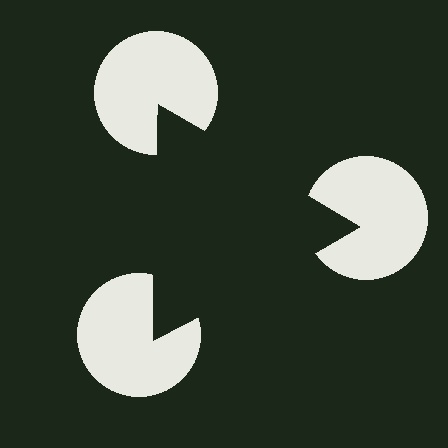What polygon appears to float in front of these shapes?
An illusory triangle — its edges are inferred from the aligned wedge cuts in the pac-man discs, not physically drawn.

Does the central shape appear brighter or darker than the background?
It typically appears slightly darker than the background, even though no actual brightness change is drawn.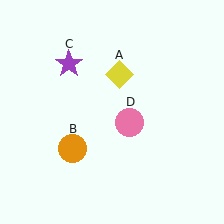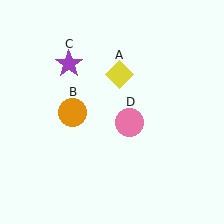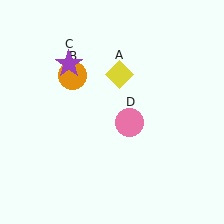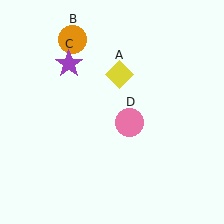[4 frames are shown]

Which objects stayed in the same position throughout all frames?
Yellow diamond (object A) and purple star (object C) and pink circle (object D) remained stationary.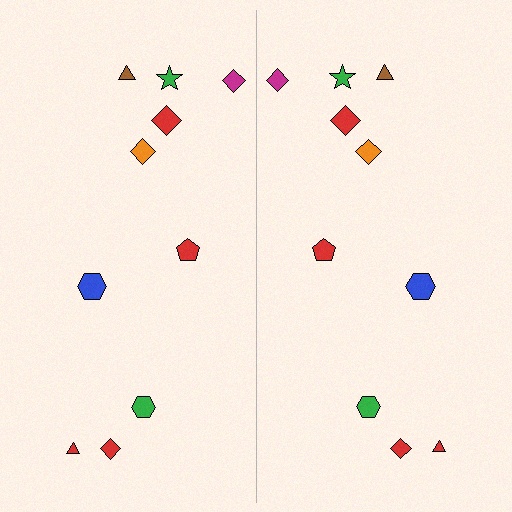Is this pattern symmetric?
Yes, this pattern has bilateral (reflection) symmetry.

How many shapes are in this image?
There are 20 shapes in this image.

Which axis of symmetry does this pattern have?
The pattern has a vertical axis of symmetry running through the center of the image.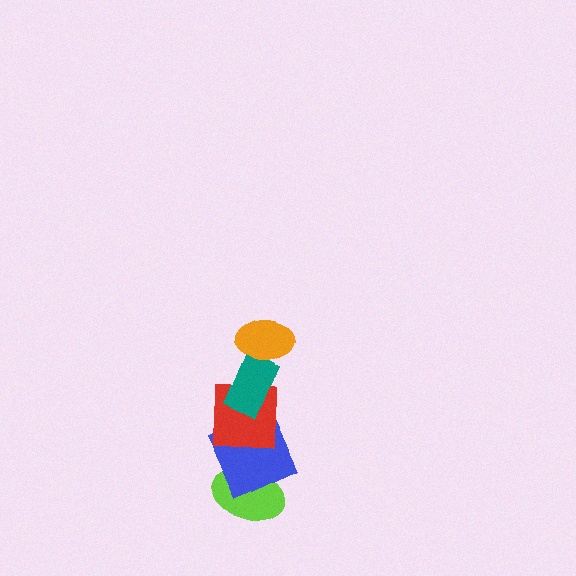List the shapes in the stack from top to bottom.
From top to bottom: the orange ellipse, the teal rectangle, the red square, the blue square, the lime ellipse.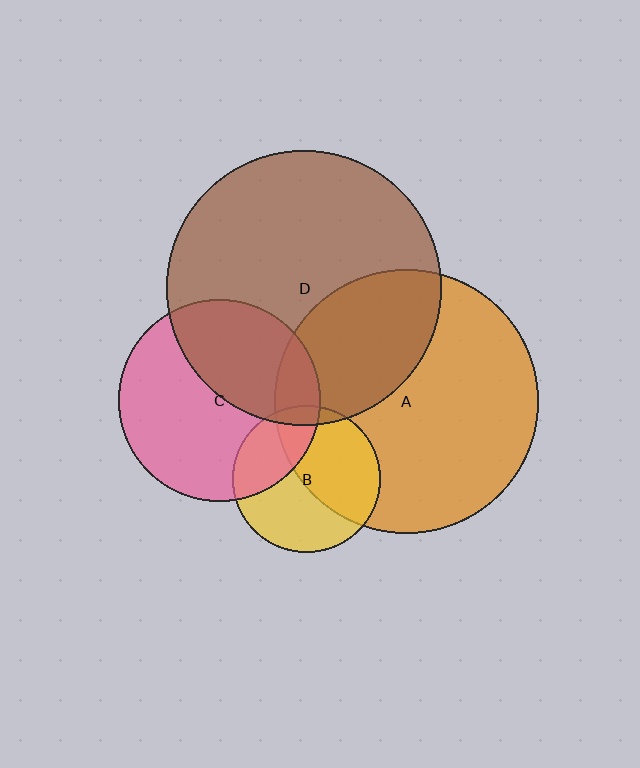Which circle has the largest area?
Circle D (brown).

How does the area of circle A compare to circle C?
Approximately 1.7 times.